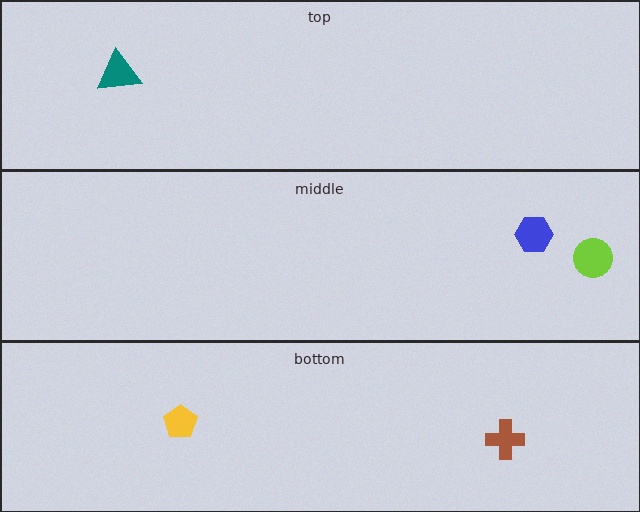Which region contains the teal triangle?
The top region.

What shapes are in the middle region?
The lime circle, the blue hexagon.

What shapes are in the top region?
The teal triangle.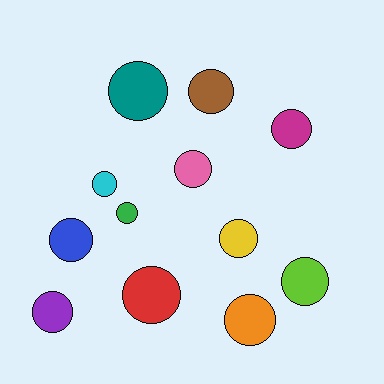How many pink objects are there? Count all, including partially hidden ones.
There is 1 pink object.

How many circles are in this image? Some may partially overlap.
There are 12 circles.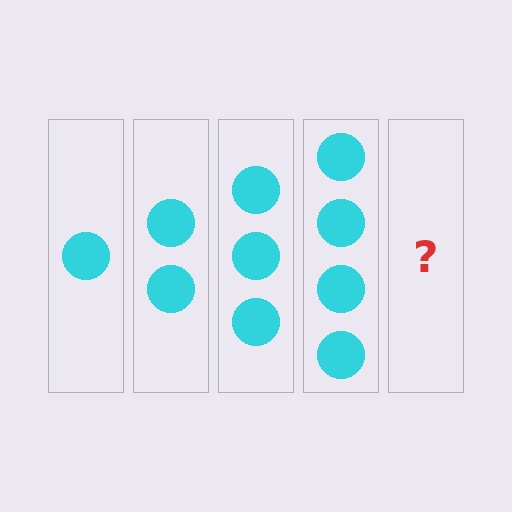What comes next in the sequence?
The next element should be 5 circles.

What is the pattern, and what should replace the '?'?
The pattern is that each step adds one more circle. The '?' should be 5 circles.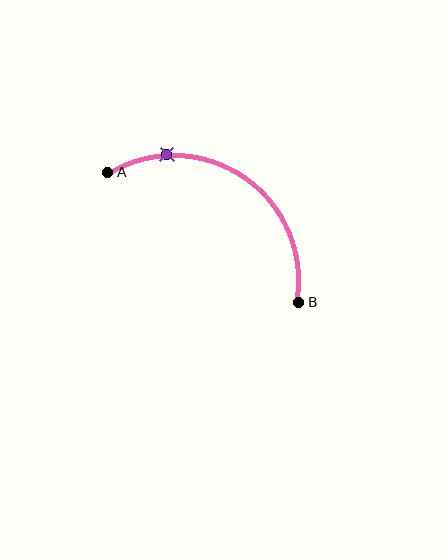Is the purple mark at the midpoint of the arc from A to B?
No. The purple mark lies on the arc but is closer to endpoint A. The arc midpoint would be at the point on the curve equidistant along the arc from both A and B.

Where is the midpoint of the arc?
The arc midpoint is the point on the curve farthest from the straight line joining A and B. It sits above and to the right of that line.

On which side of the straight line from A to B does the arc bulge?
The arc bulges above and to the right of the straight line connecting A and B.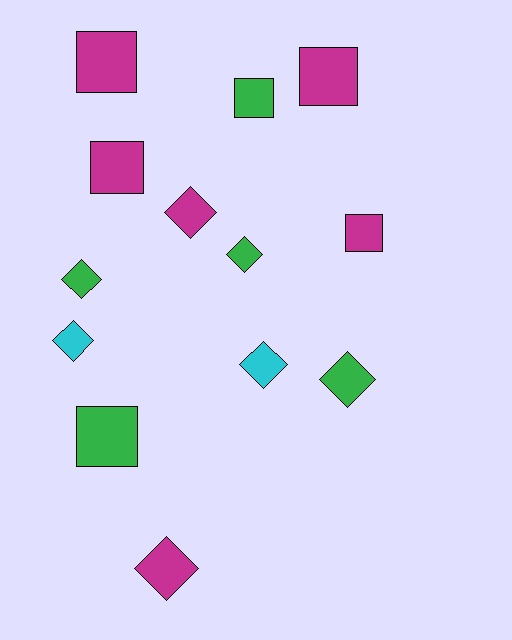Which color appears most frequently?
Magenta, with 6 objects.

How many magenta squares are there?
There are 4 magenta squares.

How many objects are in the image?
There are 13 objects.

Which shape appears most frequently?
Diamond, with 7 objects.